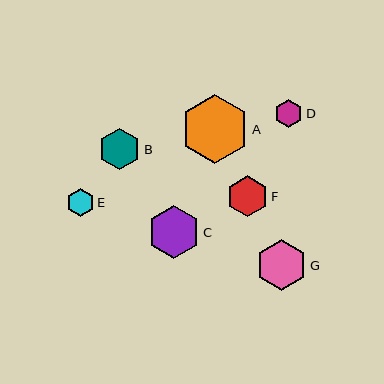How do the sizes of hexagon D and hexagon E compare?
Hexagon D and hexagon E are approximately the same size.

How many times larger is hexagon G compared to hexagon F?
Hexagon G is approximately 1.2 times the size of hexagon F.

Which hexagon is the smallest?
Hexagon E is the smallest with a size of approximately 28 pixels.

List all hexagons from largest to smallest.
From largest to smallest: A, C, G, B, F, D, E.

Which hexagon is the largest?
Hexagon A is the largest with a size of approximately 69 pixels.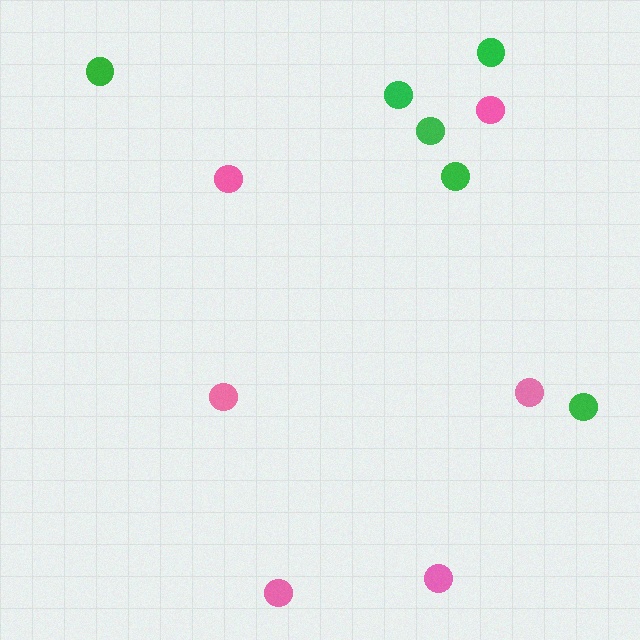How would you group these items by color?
There are 2 groups: one group of green circles (6) and one group of pink circles (6).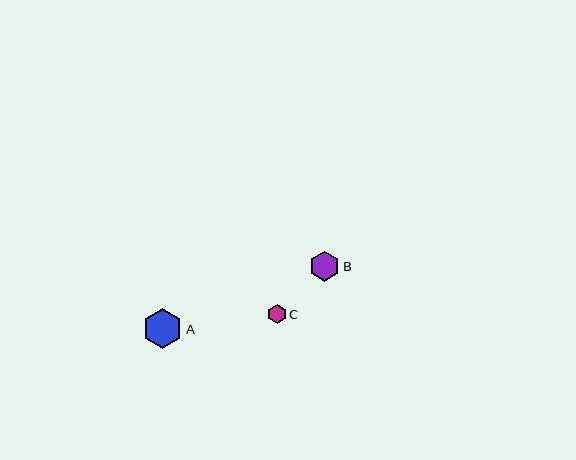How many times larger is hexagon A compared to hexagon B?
Hexagon A is approximately 1.3 times the size of hexagon B.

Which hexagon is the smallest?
Hexagon C is the smallest with a size of approximately 19 pixels.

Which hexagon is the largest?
Hexagon A is the largest with a size of approximately 40 pixels.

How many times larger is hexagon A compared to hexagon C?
Hexagon A is approximately 2.1 times the size of hexagon C.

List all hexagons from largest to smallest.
From largest to smallest: A, B, C.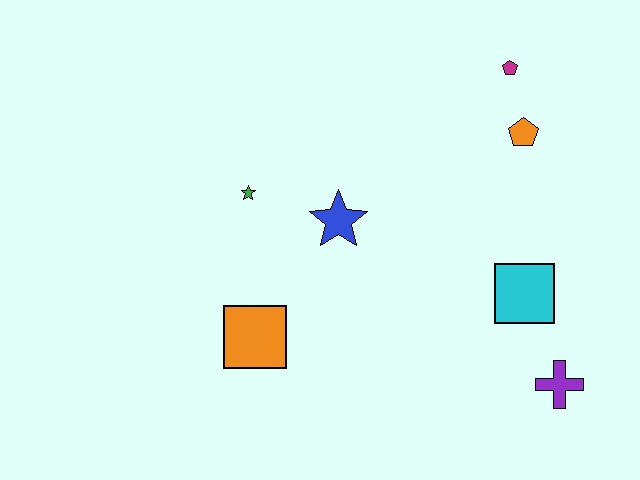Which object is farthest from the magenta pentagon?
The orange square is farthest from the magenta pentagon.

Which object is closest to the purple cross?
The cyan square is closest to the purple cross.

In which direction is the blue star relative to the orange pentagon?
The blue star is to the left of the orange pentagon.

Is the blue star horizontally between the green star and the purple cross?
Yes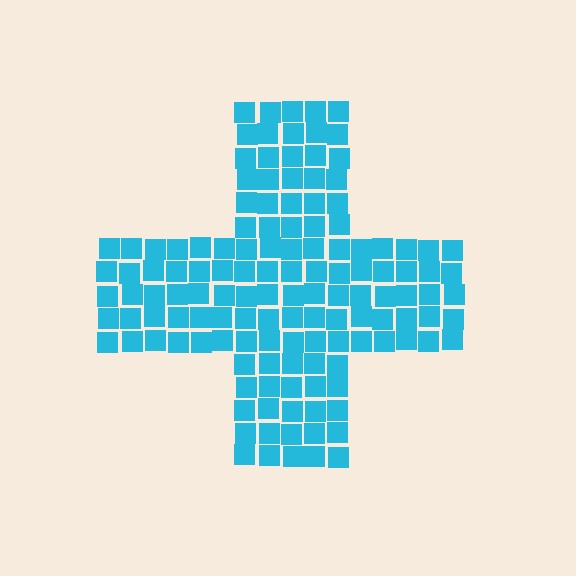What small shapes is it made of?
It is made of small squares.